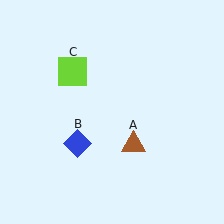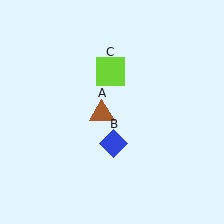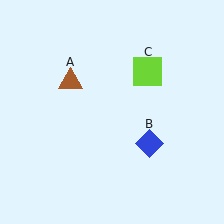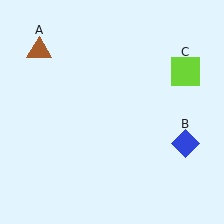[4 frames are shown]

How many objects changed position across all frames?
3 objects changed position: brown triangle (object A), blue diamond (object B), lime square (object C).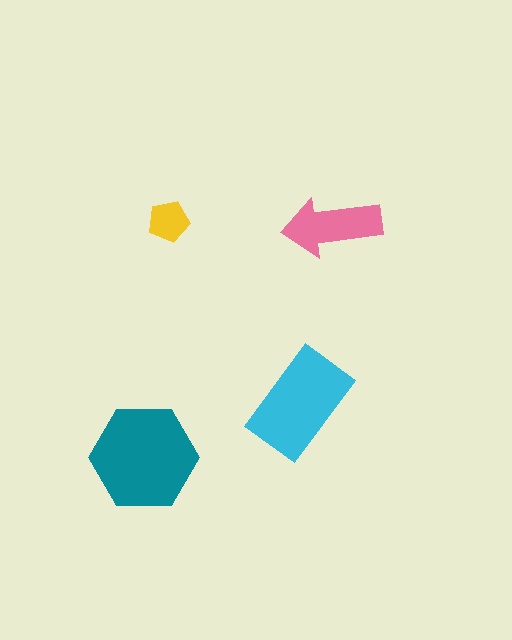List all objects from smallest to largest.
The yellow pentagon, the pink arrow, the cyan rectangle, the teal hexagon.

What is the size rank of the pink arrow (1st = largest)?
3rd.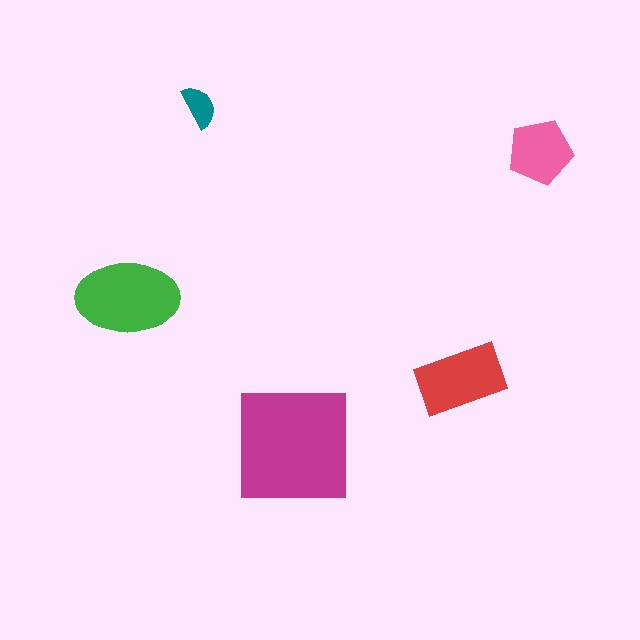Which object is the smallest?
The teal semicircle.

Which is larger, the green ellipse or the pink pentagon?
The green ellipse.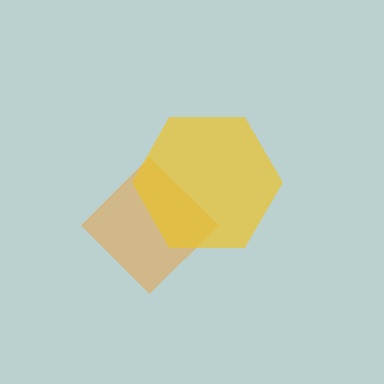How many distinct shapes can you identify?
There are 2 distinct shapes: an orange diamond, a yellow hexagon.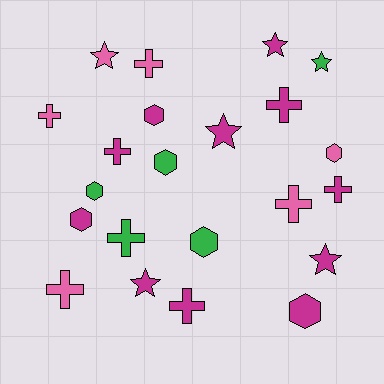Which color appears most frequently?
Magenta, with 11 objects.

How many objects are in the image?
There are 22 objects.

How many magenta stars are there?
There are 4 magenta stars.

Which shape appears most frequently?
Cross, with 9 objects.